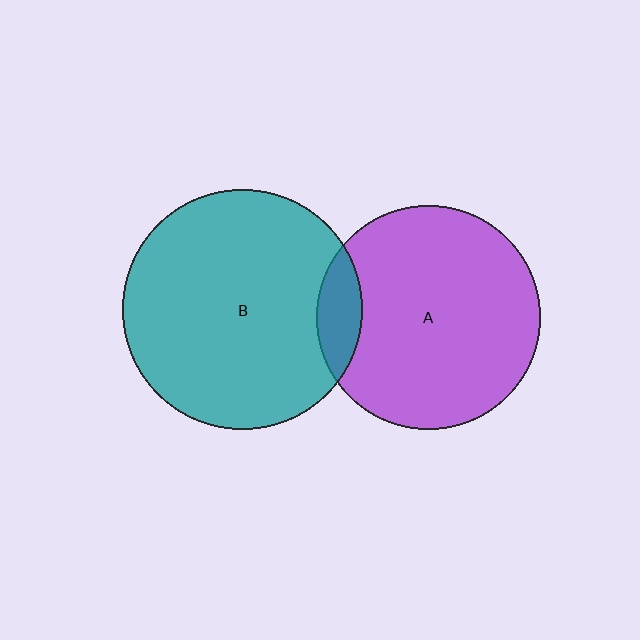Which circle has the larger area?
Circle B (teal).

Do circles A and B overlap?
Yes.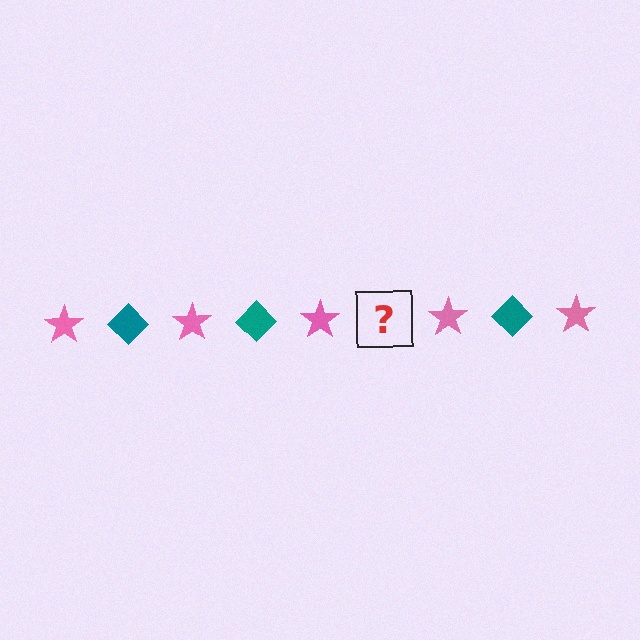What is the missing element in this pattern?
The missing element is a teal diamond.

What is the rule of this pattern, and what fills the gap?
The rule is that the pattern alternates between pink star and teal diamond. The gap should be filled with a teal diamond.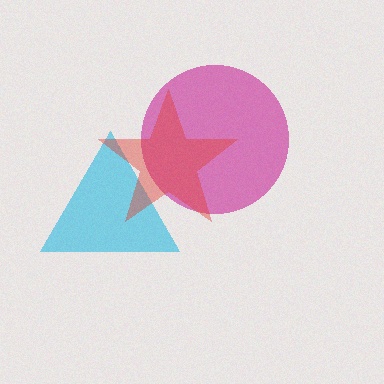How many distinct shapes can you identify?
There are 3 distinct shapes: a magenta circle, a cyan triangle, a red star.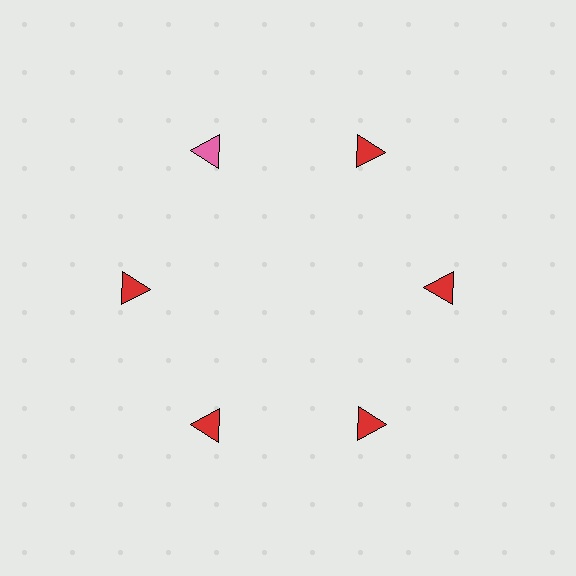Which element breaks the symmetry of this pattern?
The pink triangle at roughly the 11 o'clock position breaks the symmetry. All other shapes are red triangles.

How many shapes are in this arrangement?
There are 6 shapes arranged in a ring pattern.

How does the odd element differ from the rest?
It has a different color: pink instead of red.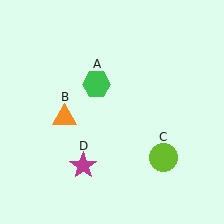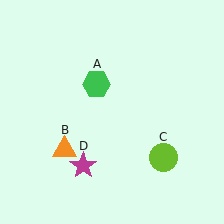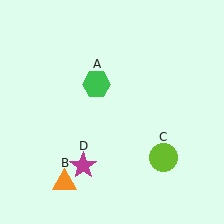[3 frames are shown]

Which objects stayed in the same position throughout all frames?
Green hexagon (object A) and lime circle (object C) and magenta star (object D) remained stationary.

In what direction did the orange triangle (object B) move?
The orange triangle (object B) moved down.